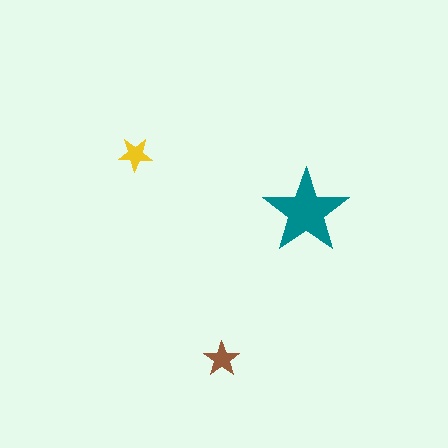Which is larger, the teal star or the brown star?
The teal one.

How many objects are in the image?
There are 3 objects in the image.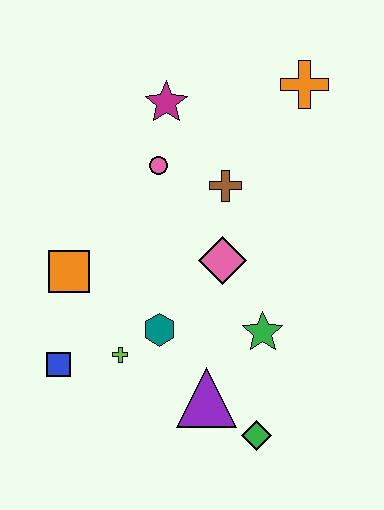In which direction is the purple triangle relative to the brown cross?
The purple triangle is below the brown cross.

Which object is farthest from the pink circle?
The green diamond is farthest from the pink circle.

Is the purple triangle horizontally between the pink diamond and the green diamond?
No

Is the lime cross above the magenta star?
No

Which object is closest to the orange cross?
The brown cross is closest to the orange cross.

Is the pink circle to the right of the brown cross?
No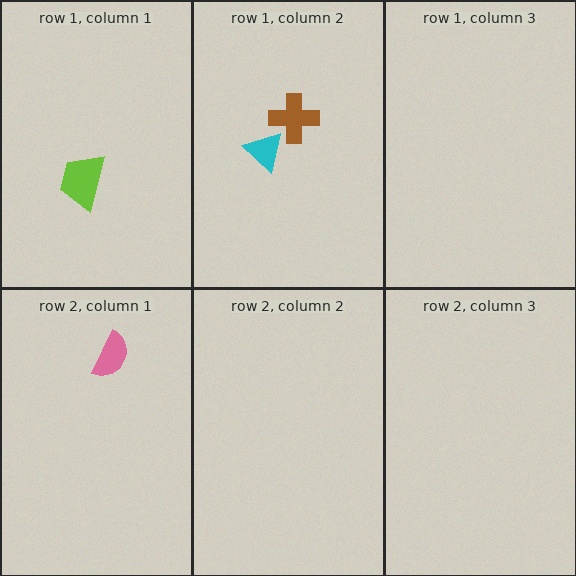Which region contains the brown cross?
The row 1, column 2 region.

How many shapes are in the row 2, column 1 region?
1.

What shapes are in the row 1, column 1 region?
The lime trapezoid.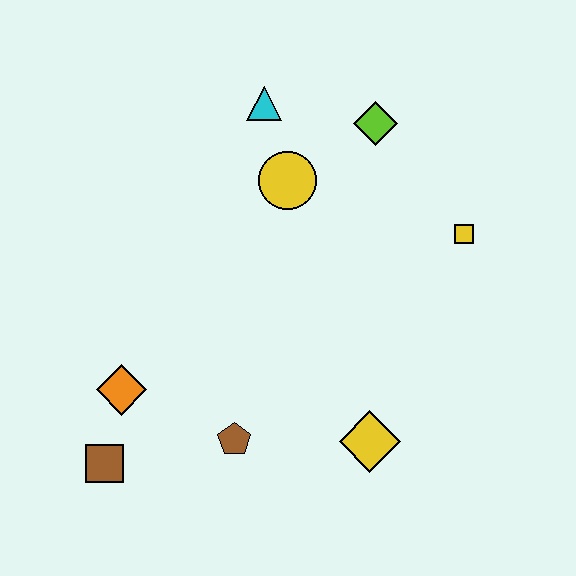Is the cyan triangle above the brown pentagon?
Yes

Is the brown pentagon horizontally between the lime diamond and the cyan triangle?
No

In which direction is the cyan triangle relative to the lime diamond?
The cyan triangle is to the left of the lime diamond.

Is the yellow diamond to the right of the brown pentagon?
Yes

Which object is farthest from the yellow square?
The brown square is farthest from the yellow square.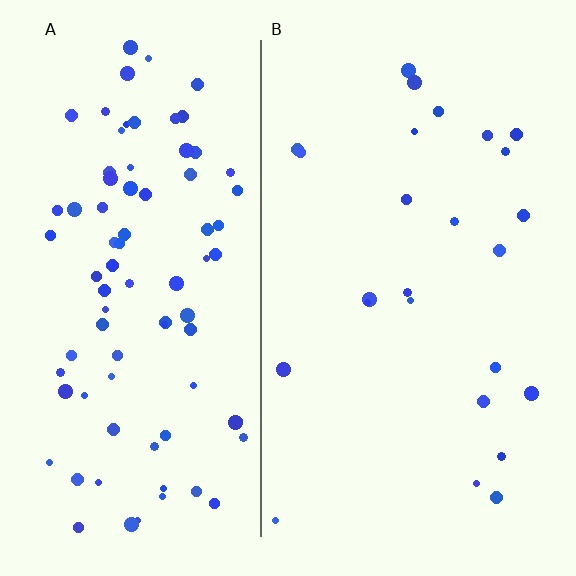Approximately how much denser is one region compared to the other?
Approximately 3.3× — region A over region B.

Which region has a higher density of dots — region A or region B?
A (the left).